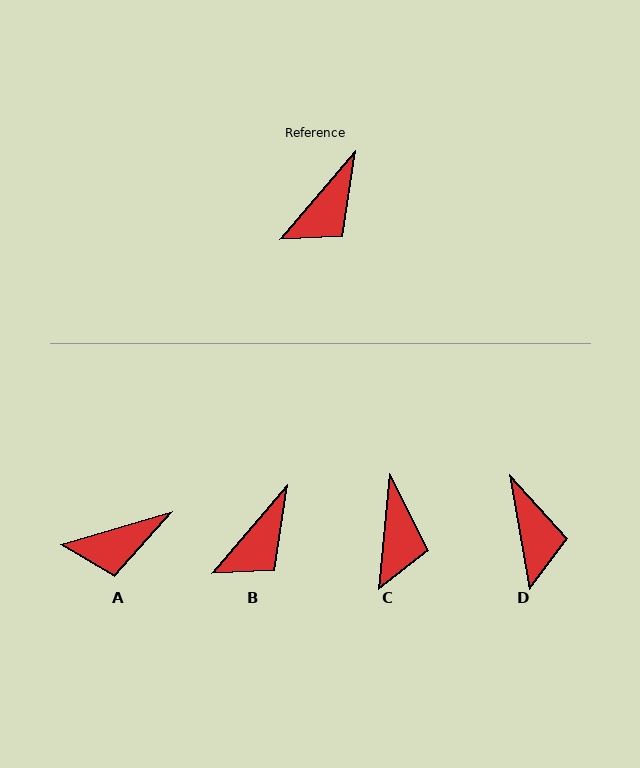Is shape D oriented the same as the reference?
No, it is off by about 51 degrees.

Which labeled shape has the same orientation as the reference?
B.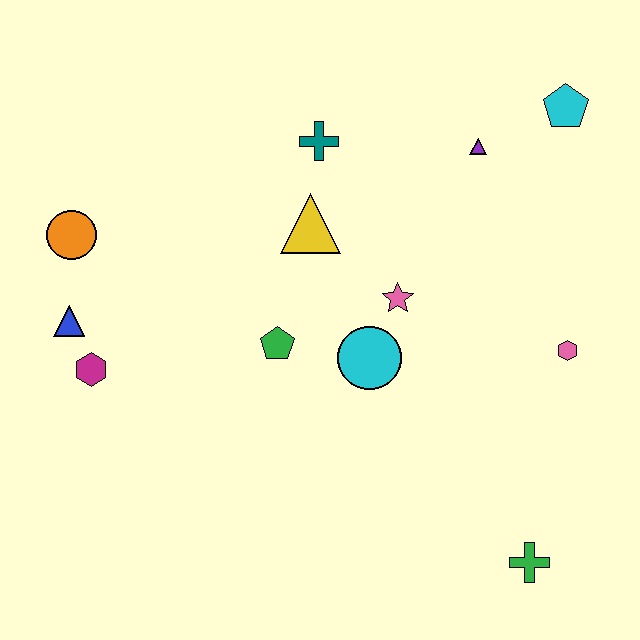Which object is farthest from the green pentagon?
The cyan pentagon is farthest from the green pentagon.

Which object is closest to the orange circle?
The blue triangle is closest to the orange circle.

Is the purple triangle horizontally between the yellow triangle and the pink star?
No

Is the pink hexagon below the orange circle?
Yes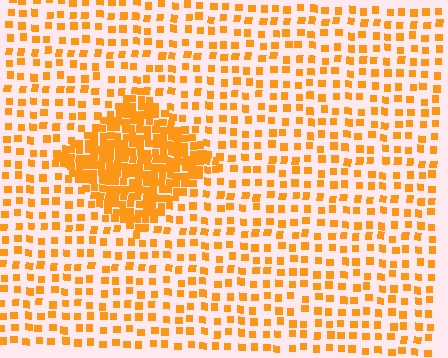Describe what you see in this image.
The image contains small orange elements arranged at two different densities. A diamond-shaped region is visible where the elements are more densely packed than the surrounding area.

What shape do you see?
I see a diamond.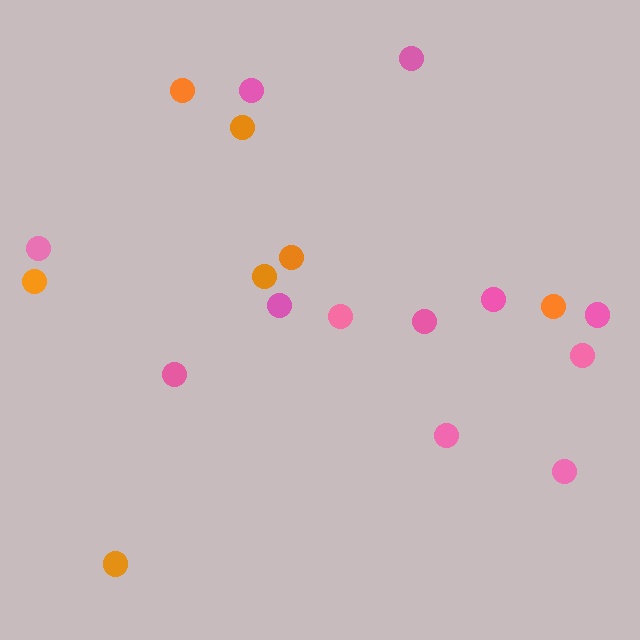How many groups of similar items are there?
There are 2 groups: one group of orange circles (7) and one group of pink circles (12).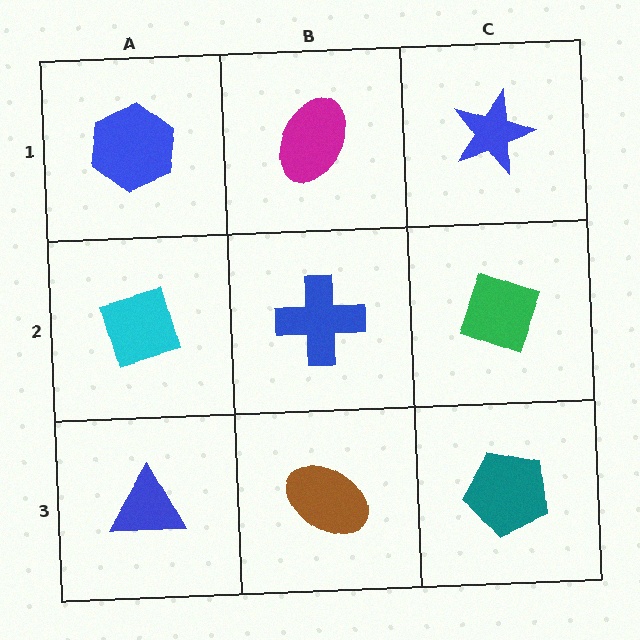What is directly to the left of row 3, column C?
A brown ellipse.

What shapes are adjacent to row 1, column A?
A cyan diamond (row 2, column A), a magenta ellipse (row 1, column B).